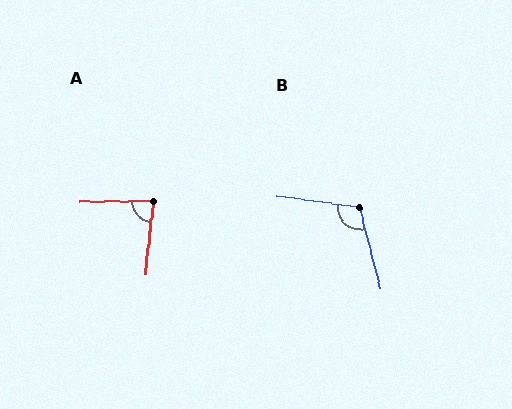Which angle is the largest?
B, at approximately 112 degrees.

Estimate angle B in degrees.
Approximately 112 degrees.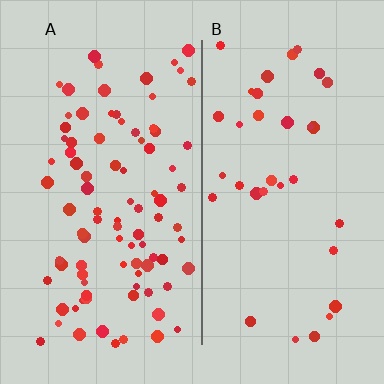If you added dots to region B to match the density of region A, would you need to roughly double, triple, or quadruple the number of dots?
Approximately triple.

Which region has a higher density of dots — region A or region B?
A (the left).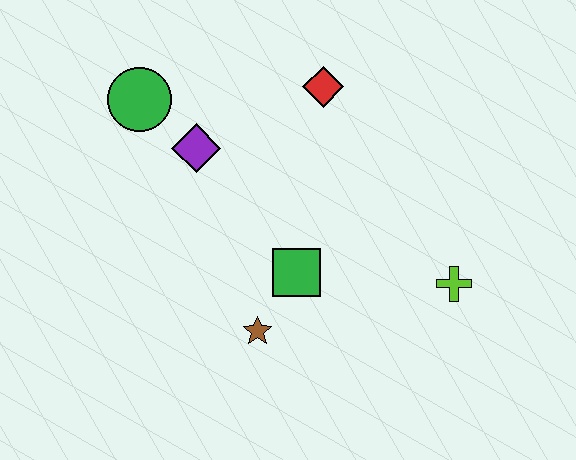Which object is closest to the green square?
The brown star is closest to the green square.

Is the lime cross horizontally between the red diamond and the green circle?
No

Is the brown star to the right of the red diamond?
No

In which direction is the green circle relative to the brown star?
The green circle is above the brown star.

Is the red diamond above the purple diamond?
Yes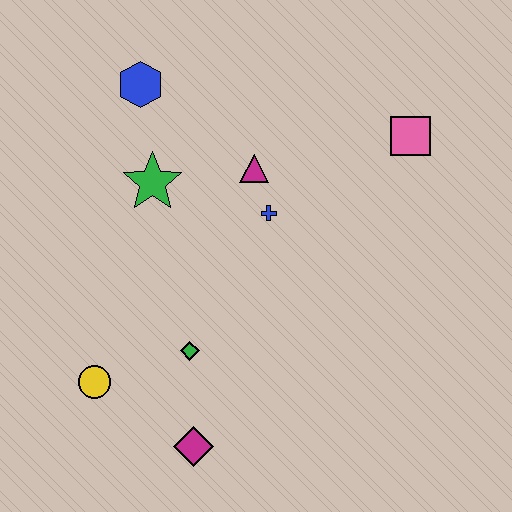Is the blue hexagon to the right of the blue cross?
No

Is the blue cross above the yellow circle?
Yes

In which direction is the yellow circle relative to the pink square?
The yellow circle is to the left of the pink square.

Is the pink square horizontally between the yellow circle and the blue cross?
No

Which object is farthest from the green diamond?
The pink square is farthest from the green diamond.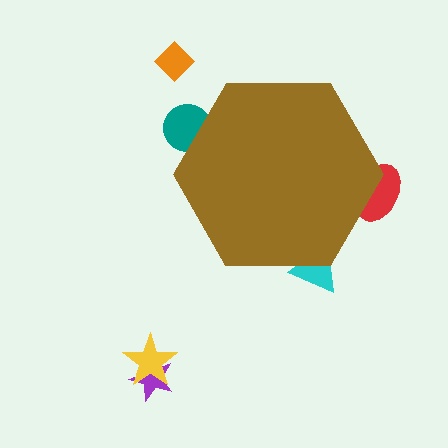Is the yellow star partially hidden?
No, the yellow star is fully visible.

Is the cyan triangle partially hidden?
Yes, the cyan triangle is partially hidden behind the brown hexagon.